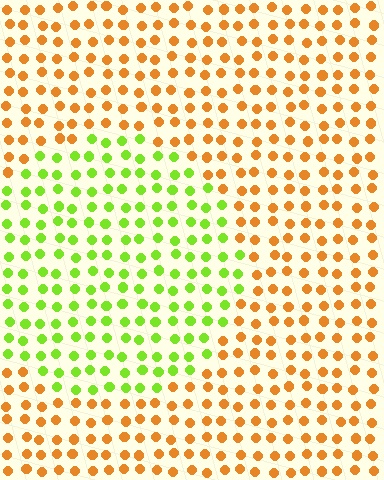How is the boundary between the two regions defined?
The boundary is defined purely by a slight shift in hue (about 65 degrees). Spacing, size, and orientation are identical on both sides.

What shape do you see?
I see a circle.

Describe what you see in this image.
The image is filled with small orange elements in a uniform arrangement. A circle-shaped region is visible where the elements are tinted to a slightly different hue, forming a subtle color boundary.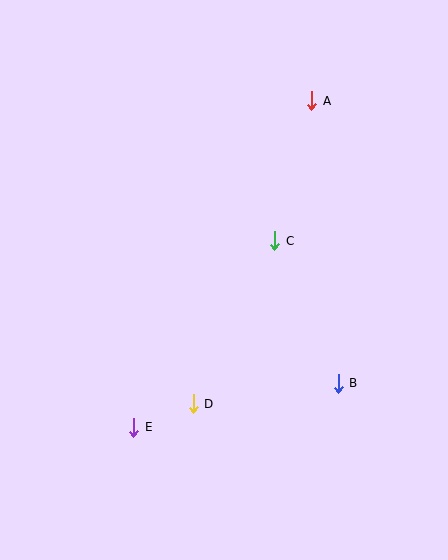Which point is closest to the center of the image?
Point C at (275, 241) is closest to the center.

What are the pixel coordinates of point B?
Point B is at (338, 383).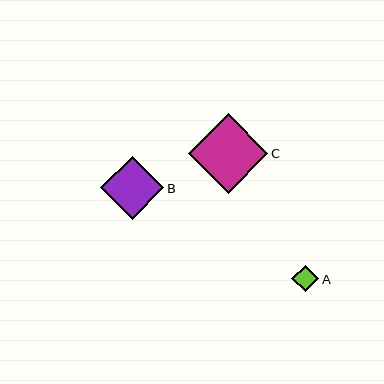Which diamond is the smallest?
Diamond A is the smallest with a size of approximately 27 pixels.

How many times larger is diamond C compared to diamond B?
Diamond C is approximately 1.3 times the size of diamond B.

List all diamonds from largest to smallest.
From largest to smallest: C, B, A.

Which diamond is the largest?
Diamond C is the largest with a size of approximately 79 pixels.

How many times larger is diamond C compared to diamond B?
Diamond C is approximately 1.3 times the size of diamond B.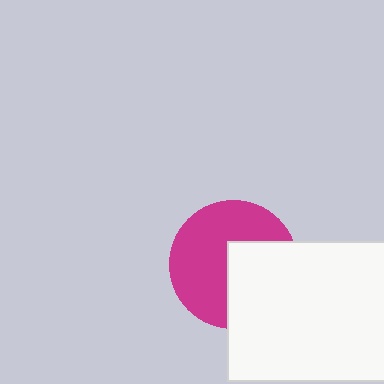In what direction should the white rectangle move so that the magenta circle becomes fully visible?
The white rectangle should move right. That is the shortest direction to clear the overlap and leave the magenta circle fully visible.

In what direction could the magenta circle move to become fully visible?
The magenta circle could move left. That would shift it out from behind the white rectangle entirely.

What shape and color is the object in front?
The object in front is a white rectangle.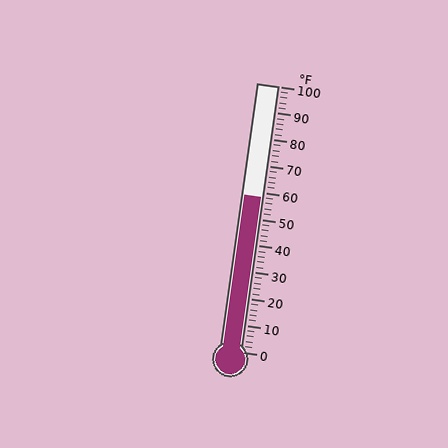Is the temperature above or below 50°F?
The temperature is above 50°F.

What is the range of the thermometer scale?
The thermometer scale ranges from 0°F to 100°F.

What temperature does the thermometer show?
The thermometer shows approximately 58°F.